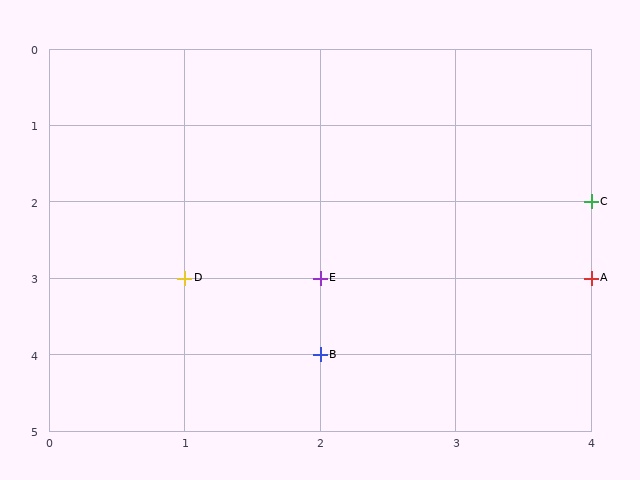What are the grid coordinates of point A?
Point A is at grid coordinates (4, 3).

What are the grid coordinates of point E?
Point E is at grid coordinates (2, 3).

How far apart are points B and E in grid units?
Points B and E are 1 row apart.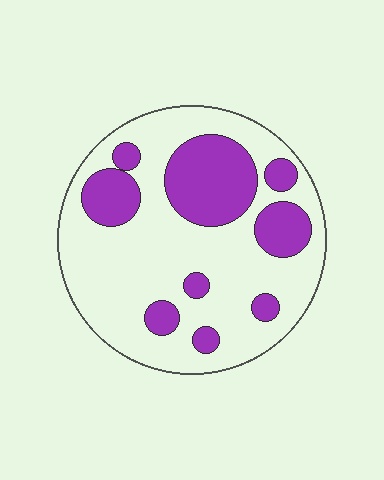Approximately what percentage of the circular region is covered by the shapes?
Approximately 30%.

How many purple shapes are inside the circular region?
9.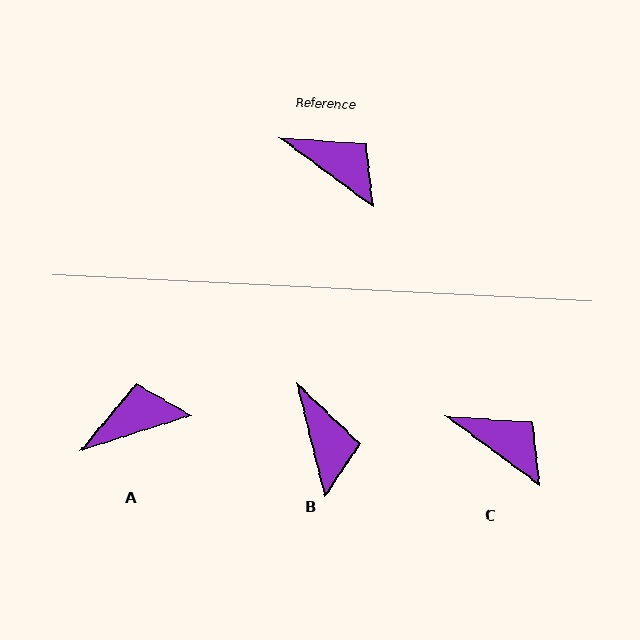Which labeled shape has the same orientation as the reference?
C.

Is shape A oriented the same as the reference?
No, it is off by about 54 degrees.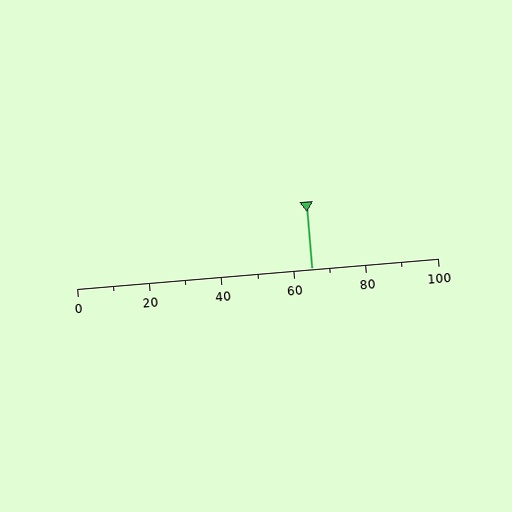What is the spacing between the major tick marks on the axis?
The major ticks are spaced 20 apart.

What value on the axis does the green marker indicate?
The marker indicates approximately 65.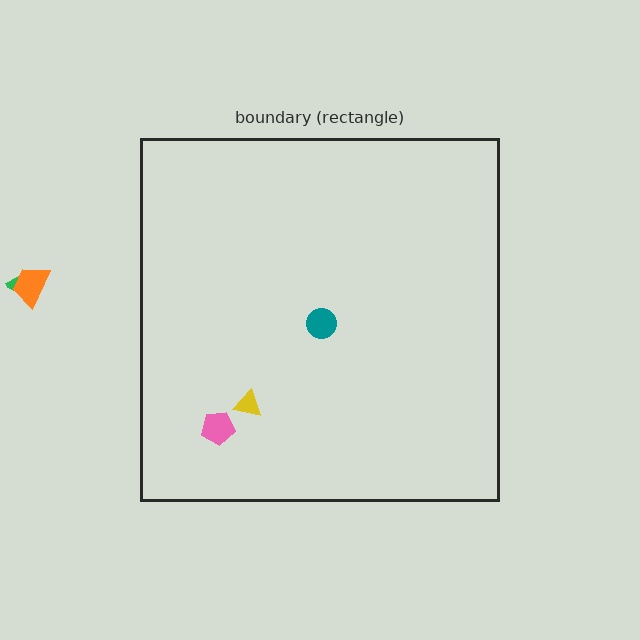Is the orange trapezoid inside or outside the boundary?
Outside.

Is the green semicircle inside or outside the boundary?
Outside.